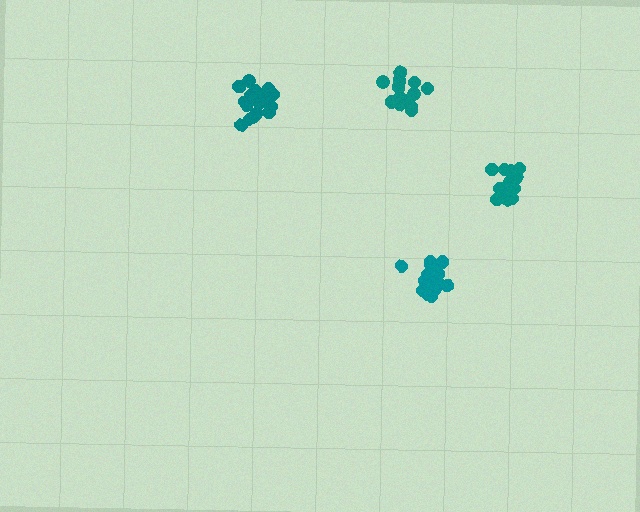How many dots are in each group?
Group 1: 14 dots, Group 2: 16 dots, Group 3: 17 dots, Group 4: 16 dots (63 total).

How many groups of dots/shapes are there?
There are 4 groups.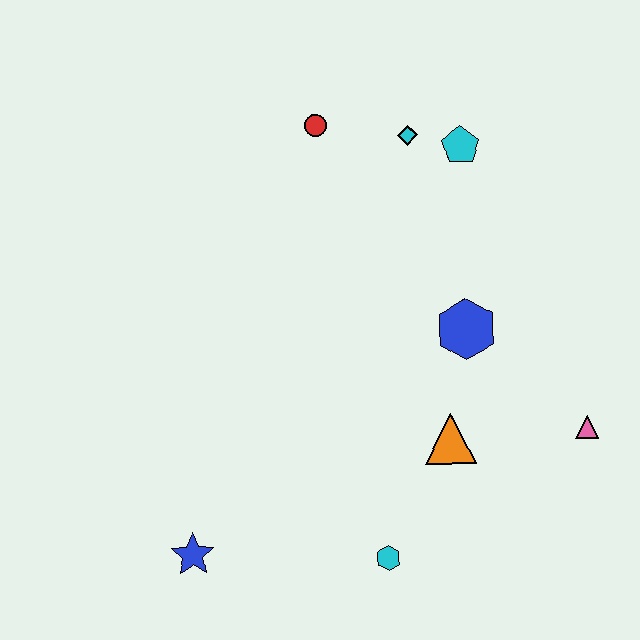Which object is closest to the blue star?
The cyan hexagon is closest to the blue star.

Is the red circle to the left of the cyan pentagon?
Yes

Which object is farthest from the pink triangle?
The blue star is farthest from the pink triangle.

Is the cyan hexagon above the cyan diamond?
No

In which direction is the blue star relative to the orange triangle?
The blue star is to the left of the orange triangle.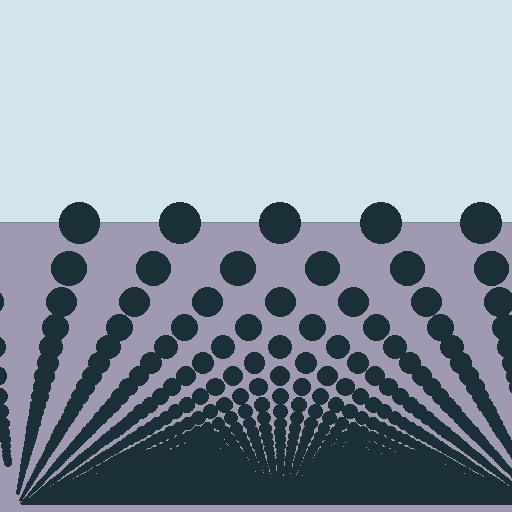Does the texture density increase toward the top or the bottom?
Density increases toward the bottom.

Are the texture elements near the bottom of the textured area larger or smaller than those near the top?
Smaller. The gradient is inverted — elements near the bottom are smaller and denser.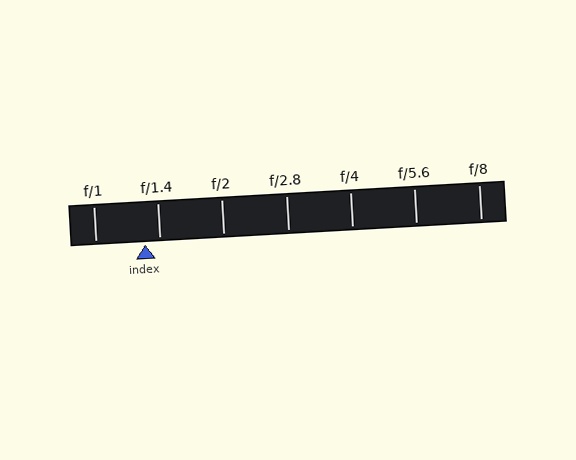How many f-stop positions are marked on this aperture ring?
There are 7 f-stop positions marked.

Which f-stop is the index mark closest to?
The index mark is closest to f/1.4.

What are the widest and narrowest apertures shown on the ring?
The widest aperture shown is f/1 and the narrowest is f/8.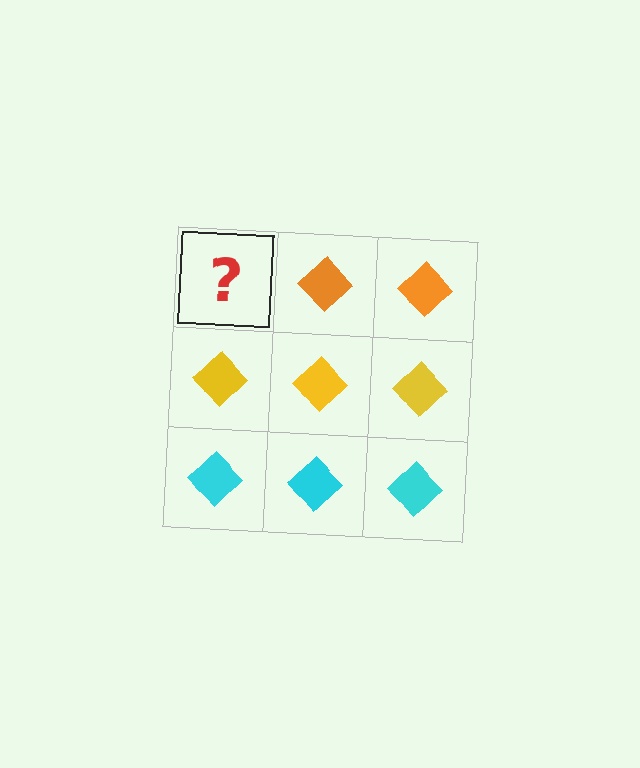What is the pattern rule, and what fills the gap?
The rule is that each row has a consistent color. The gap should be filled with an orange diamond.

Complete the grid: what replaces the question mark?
The question mark should be replaced with an orange diamond.